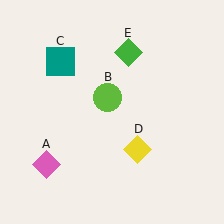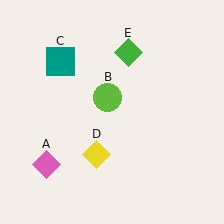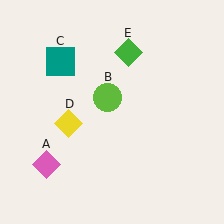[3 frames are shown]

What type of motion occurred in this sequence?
The yellow diamond (object D) rotated clockwise around the center of the scene.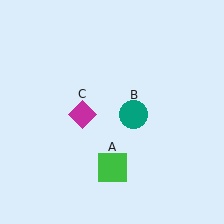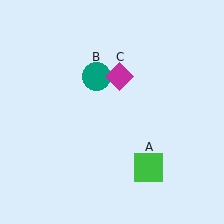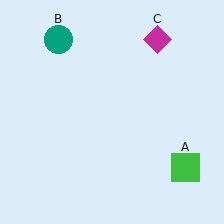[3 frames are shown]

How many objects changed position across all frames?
3 objects changed position: green square (object A), teal circle (object B), magenta diamond (object C).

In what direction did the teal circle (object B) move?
The teal circle (object B) moved up and to the left.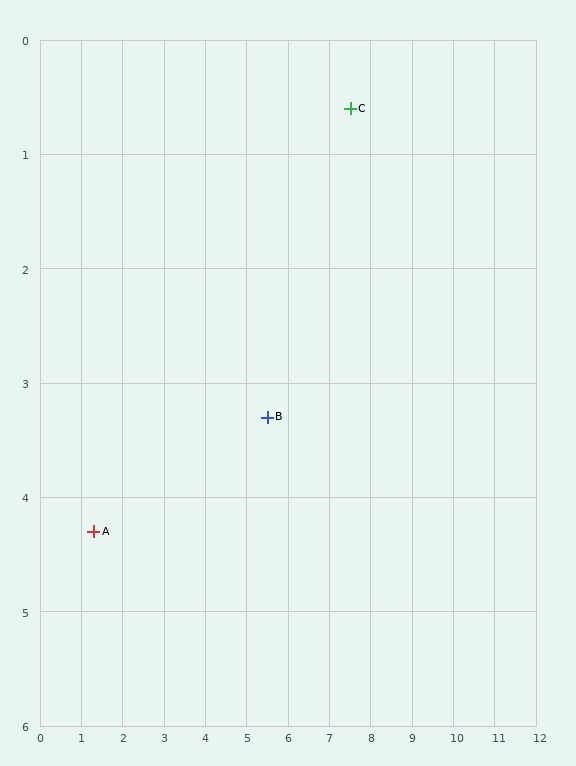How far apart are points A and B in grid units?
Points A and B are about 4.3 grid units apart.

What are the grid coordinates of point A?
Point A is at approximately (1.3, 4.3).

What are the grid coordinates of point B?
Point B is at approximately (5.5, 3.3).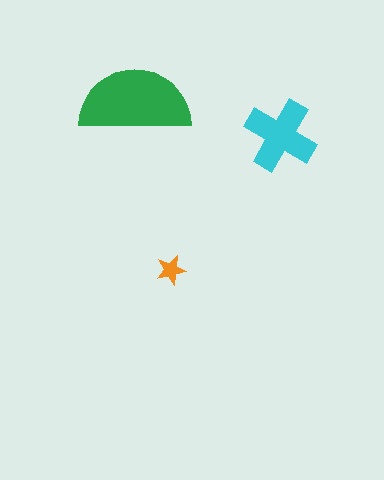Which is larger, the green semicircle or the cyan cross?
The green semicircle.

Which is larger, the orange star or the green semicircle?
The green semicircle.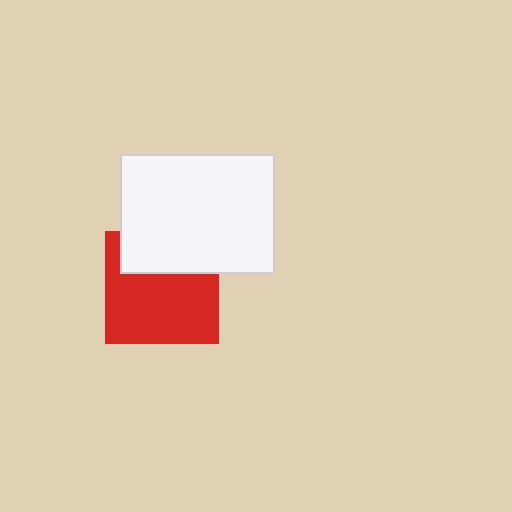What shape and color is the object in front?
The object in front is a white rectangle.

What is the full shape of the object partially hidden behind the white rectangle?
The partially hidden object is a red square.